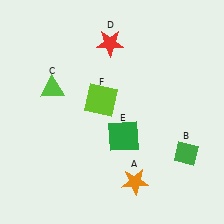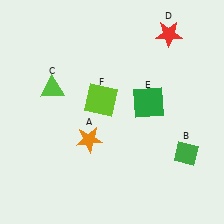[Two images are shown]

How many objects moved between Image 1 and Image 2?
3 objects moved between the two images.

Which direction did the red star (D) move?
The red star (D) moved right.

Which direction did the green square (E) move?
The green square (E) moved up.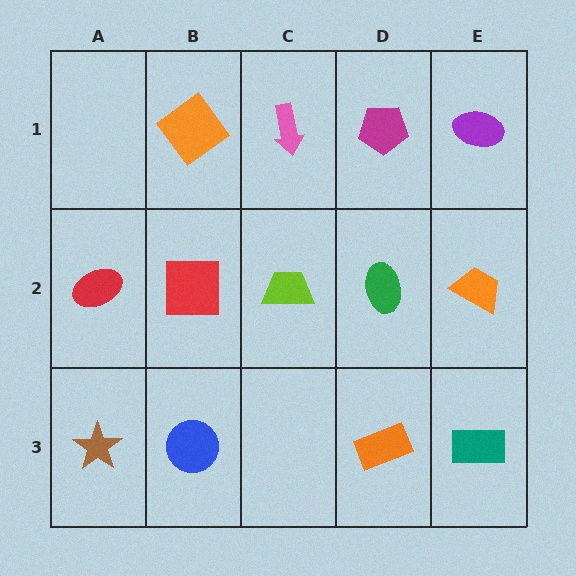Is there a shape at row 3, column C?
No, that cell is empty.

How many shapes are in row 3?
4 shapes.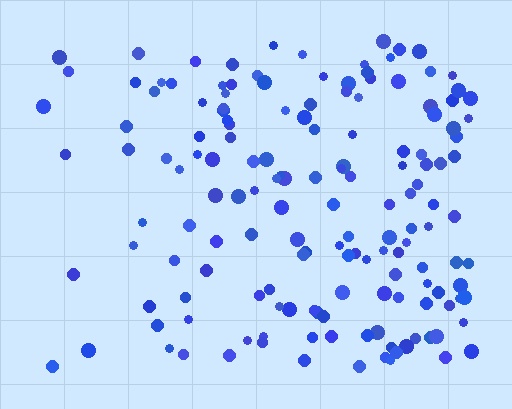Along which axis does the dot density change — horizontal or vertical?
Horizontal.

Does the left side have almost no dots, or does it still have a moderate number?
Still a moderate number, just noticeably fewer than the right.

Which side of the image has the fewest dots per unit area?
The left.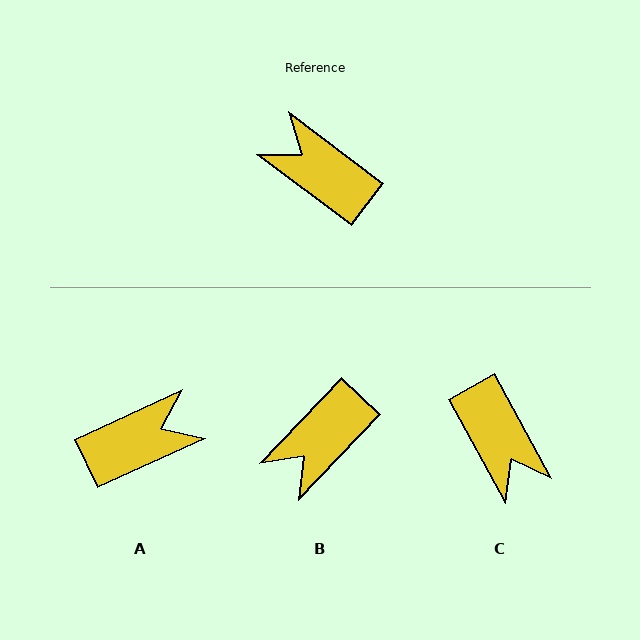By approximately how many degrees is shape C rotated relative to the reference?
Approximately 156 degrees counter-clockwise.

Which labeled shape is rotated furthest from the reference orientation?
C, about 156 degrees away.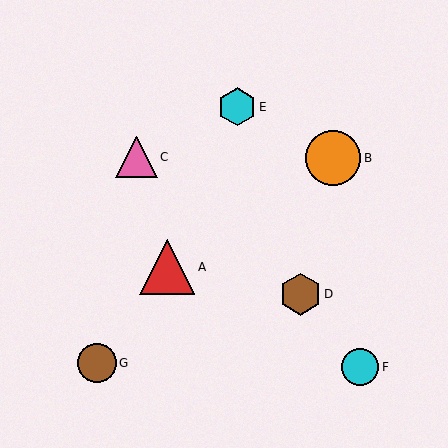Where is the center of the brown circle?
The center of the brown circle is at (97, 363).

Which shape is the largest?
The orange circle (labeled B) is the largest.